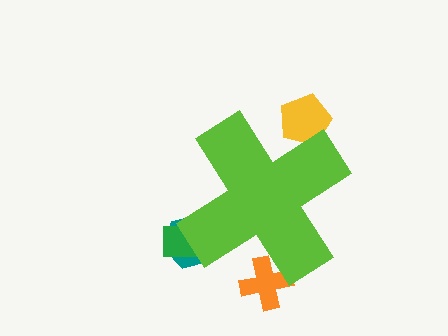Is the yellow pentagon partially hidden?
Yes, the yellow pentagon is partially hidden behind the lime cross.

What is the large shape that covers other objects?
A lime cross.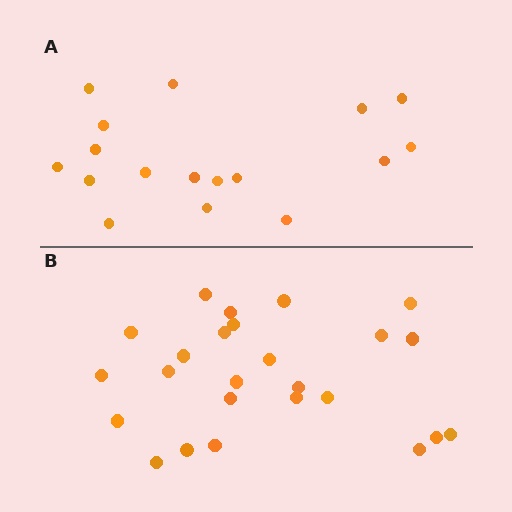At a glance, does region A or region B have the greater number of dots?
Region B (the bottom region) has more dots.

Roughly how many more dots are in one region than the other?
Region B has roughly 8 or so more dots than region A.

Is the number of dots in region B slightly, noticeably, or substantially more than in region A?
Region B has substantially more. The ratio is roughly 1.5 to 1.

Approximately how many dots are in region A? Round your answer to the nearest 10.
About 20 dots. (The exact count is 17, which rounds to 20.)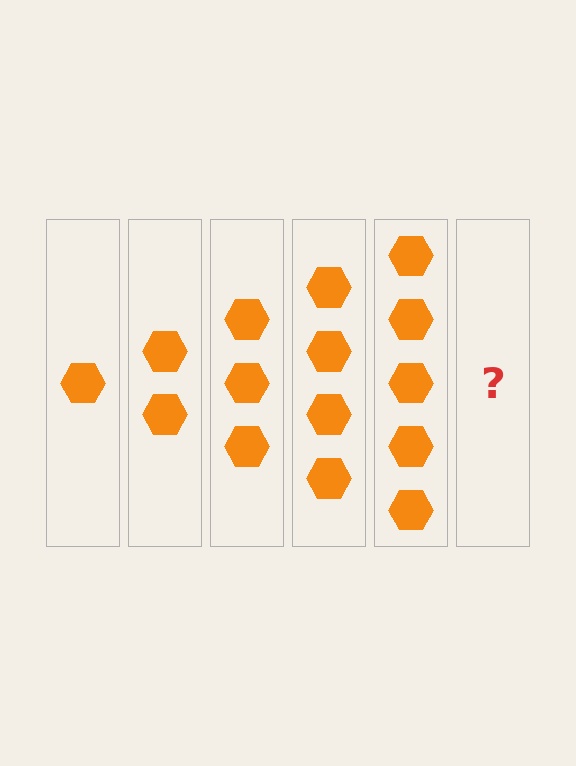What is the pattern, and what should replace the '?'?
The pattern is that each step adds one more hexagon. The '?' should be 6 hexagons.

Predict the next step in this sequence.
The next step is 6 hexagons.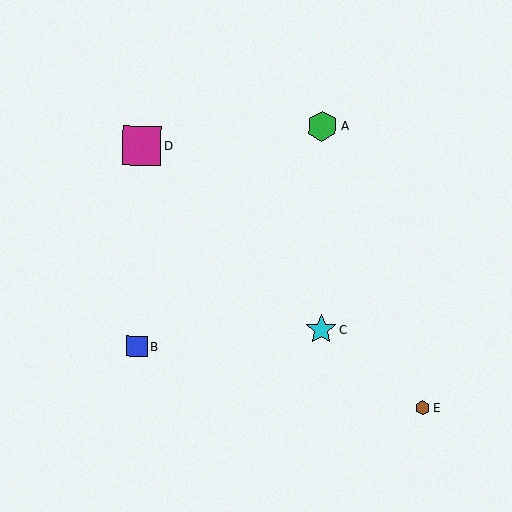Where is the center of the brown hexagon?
The center of the brown hexagon is at (423, 408).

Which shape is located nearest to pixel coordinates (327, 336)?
The cyan star (labeled C) at (321, 330) is nearest to that location.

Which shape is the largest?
The magenta square (labeled D) is the largest.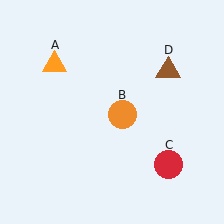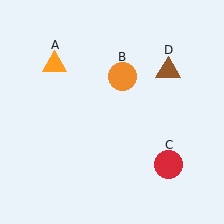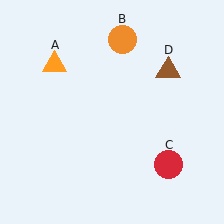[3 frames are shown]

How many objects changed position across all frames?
1 object changed position: orange circle (object B).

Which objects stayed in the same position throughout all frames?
Orange triangle (object A) and red circle (object C) and brown triangle (object D) remained stationary.